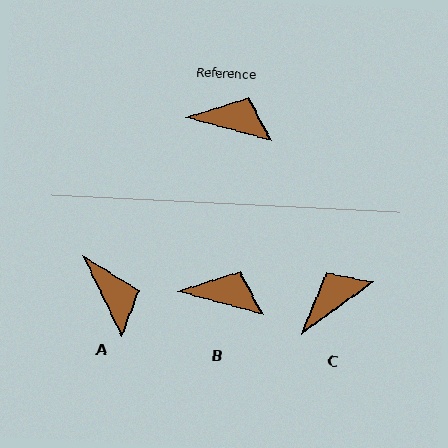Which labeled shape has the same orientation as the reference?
B.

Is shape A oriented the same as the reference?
No, it is off by about 49 degrees.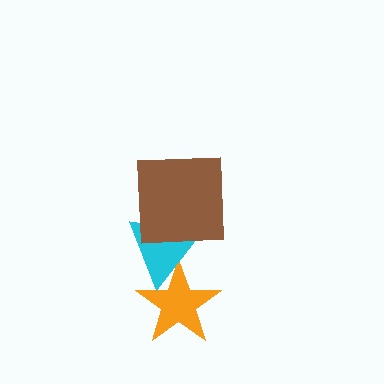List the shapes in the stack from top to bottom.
From top to bottom: the brown square, the cyan triangle, the orange star.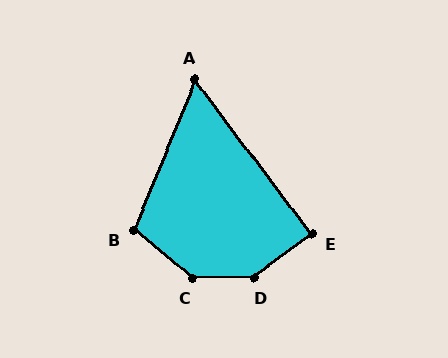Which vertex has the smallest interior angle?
A, at approximately 59 degrees.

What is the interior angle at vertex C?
Approximately 141 degrees (obtuse).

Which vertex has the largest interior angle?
D, at approximately 142 degrees.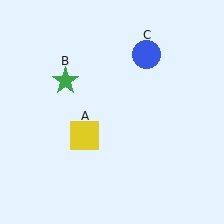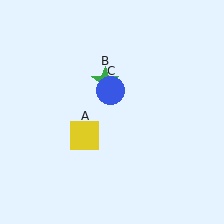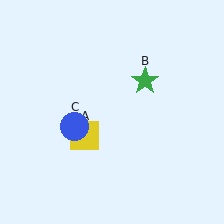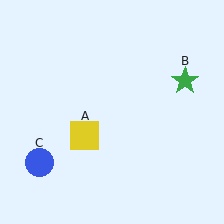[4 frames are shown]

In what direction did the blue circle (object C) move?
The blue circle (object C) moved down and to the left.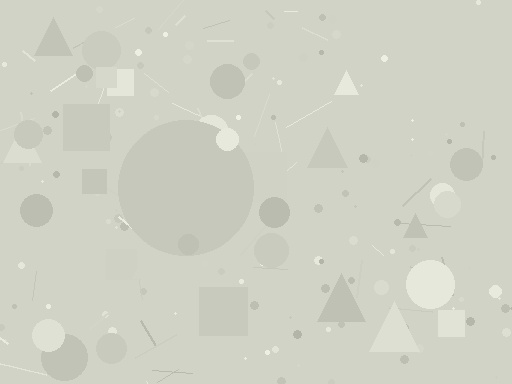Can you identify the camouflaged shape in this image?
The camouflaged shape is a circle.